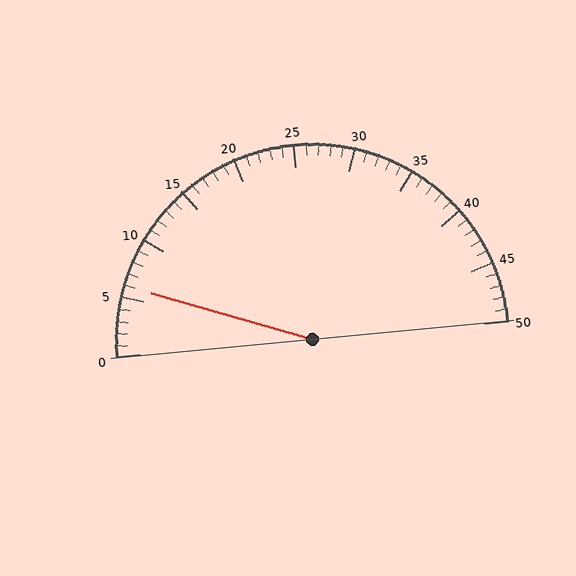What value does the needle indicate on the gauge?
The needle indicates approximately 6.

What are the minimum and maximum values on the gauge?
The gauge ranges from 0 to 50.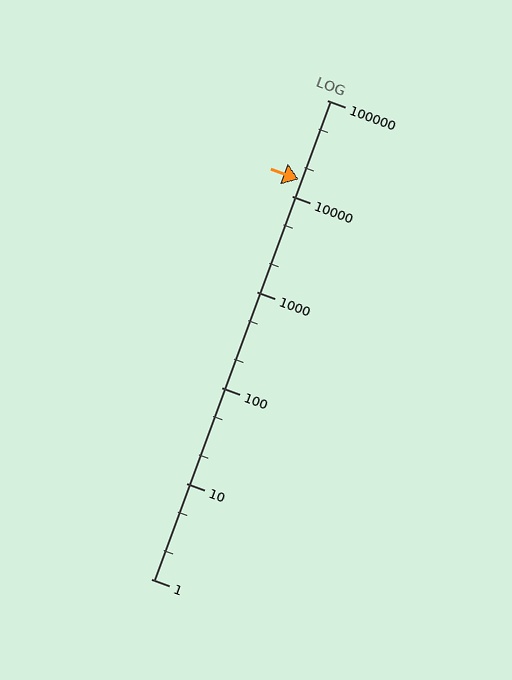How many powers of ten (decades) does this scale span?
The scale spans 5 decades, from 1 to 100000.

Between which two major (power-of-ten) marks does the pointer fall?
The pointer is between 10000 and 100000.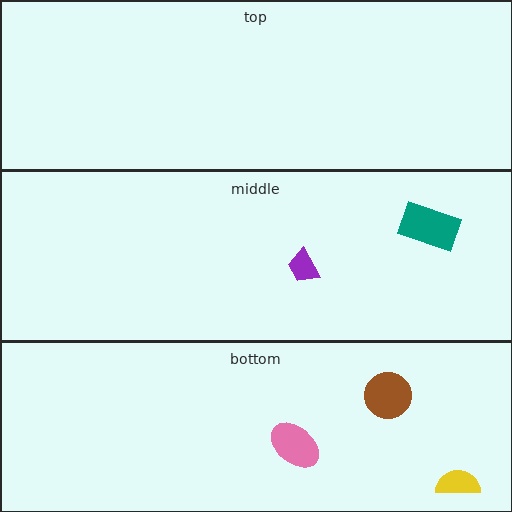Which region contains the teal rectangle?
The middle region.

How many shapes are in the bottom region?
3.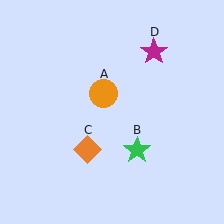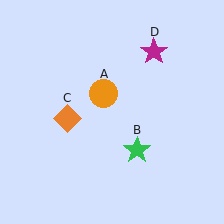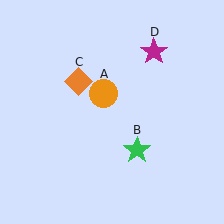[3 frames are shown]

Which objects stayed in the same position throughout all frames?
Orange circle (object A) and green star (object B) and magenta star (object D) remained stationary.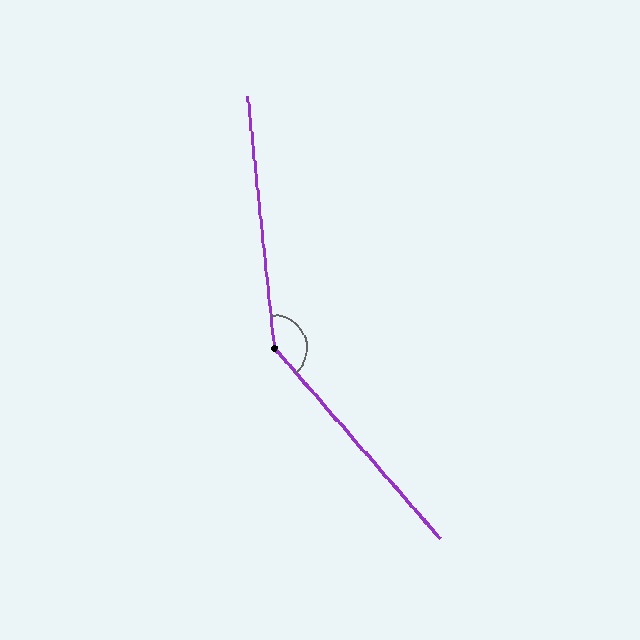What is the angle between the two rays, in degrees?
Approximately 145 degrees.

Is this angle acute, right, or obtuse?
It is obtuse.